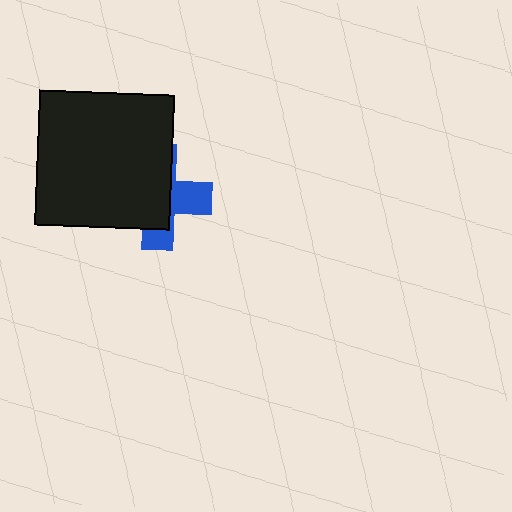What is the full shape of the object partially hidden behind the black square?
The partially hidden object is a blue cross.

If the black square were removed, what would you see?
You would see the complete blue cross.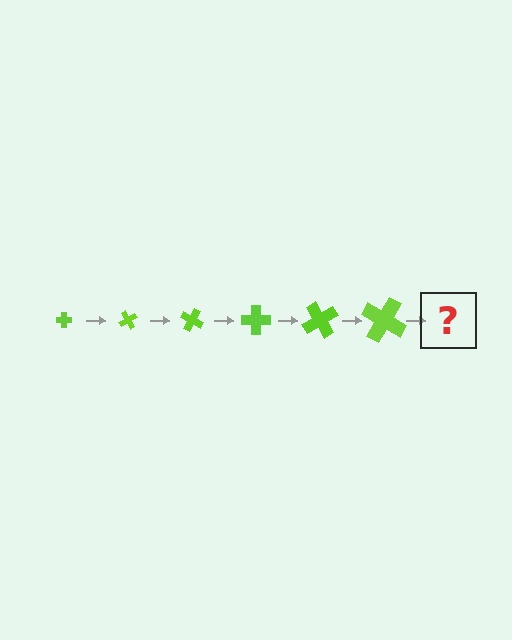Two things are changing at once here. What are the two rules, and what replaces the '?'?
The two rules are that the cross grows larger each step and it rotates 60 degrees each step. The '?' should be a cross, larger than the previous one and rotated 360 degrees from the start.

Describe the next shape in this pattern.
It should be a cross, larger than the previous one and rotated 360 degrees from the start.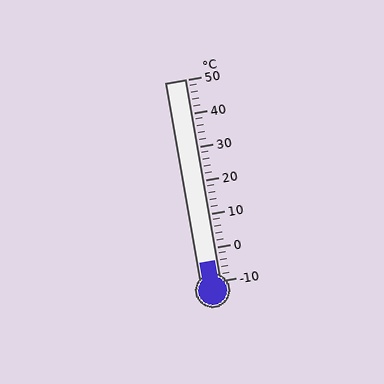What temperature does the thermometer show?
The thermometer shows approximately -4°C.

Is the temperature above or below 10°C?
The temperature is below 10°C.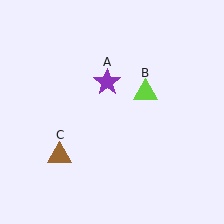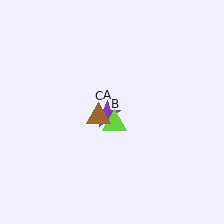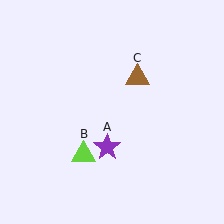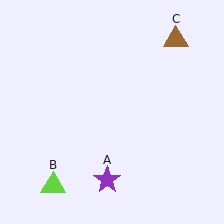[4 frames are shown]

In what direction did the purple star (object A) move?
The purple star (object A) moved down.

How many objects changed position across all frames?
3 objects changed position: purple star (object A), lime triangle (object B), brown triangle (object C).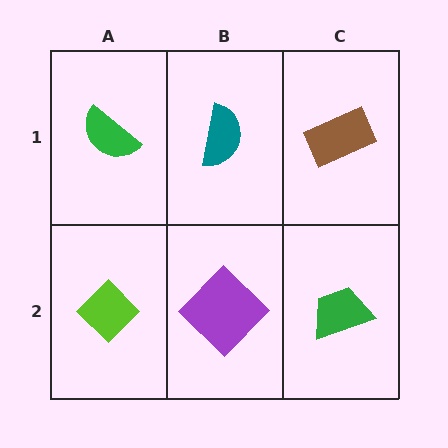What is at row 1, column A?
A green semicircle.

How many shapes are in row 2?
3 shapes.